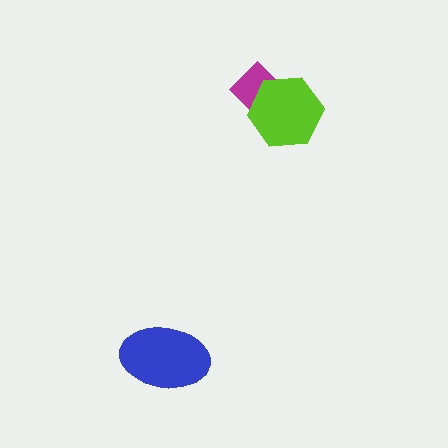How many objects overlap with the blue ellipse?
0 objects overlap with the blue ellipse.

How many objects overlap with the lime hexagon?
1 object overlaps with the lime hexagon.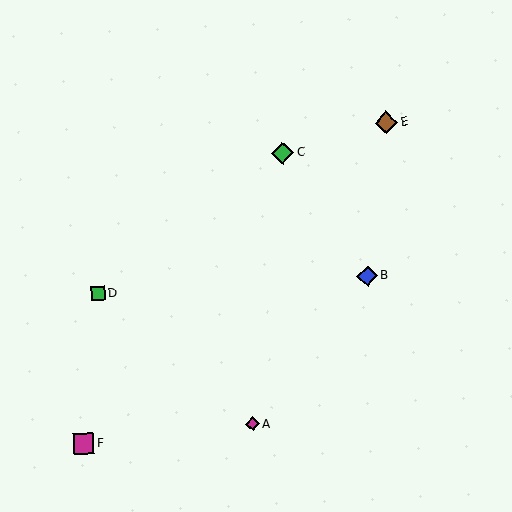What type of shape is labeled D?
Shape D is a green square.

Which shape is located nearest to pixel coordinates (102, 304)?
The green square (labeled D) at (98, 294) is nearest to that location.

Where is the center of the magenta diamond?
The center of the magenta diamond is at (253, 424).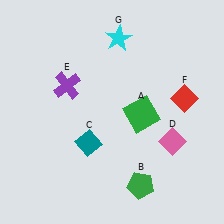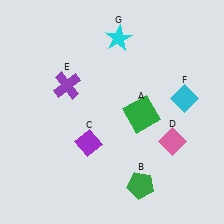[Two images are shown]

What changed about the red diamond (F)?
In Image 1, F is red. In Image 2, it changed to cyan.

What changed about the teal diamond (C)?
In Image 1, C is teal. In Image 2, it changed to purple.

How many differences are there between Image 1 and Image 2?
There are 2 differences between the two images.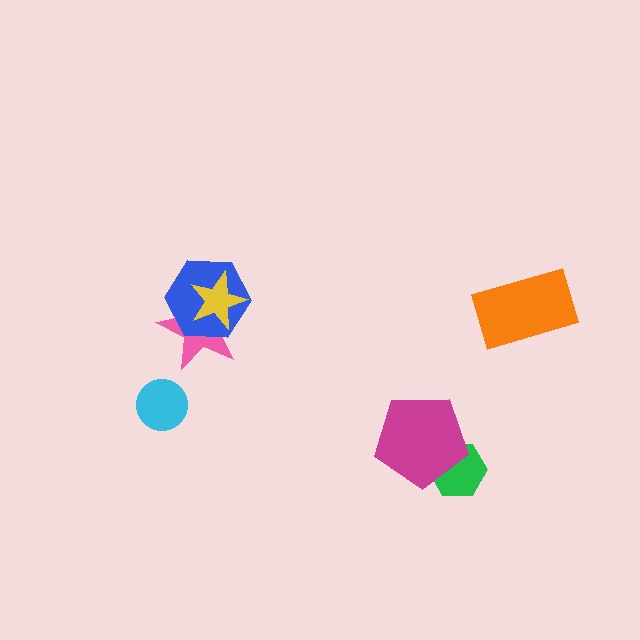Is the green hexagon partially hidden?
Yes, it is partially covered by another shape.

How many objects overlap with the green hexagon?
1 object overlaps with the green hexagon.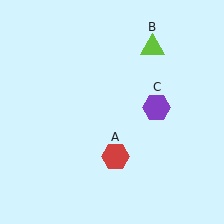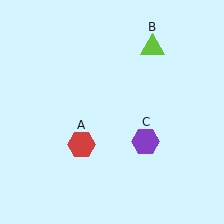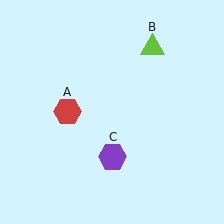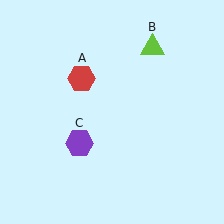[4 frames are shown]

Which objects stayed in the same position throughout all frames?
Lime triangle (object B) remained stationary.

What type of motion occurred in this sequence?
The red hexagon (object A), purple hexagon (object C) rotated clockwise around the center of the scene.